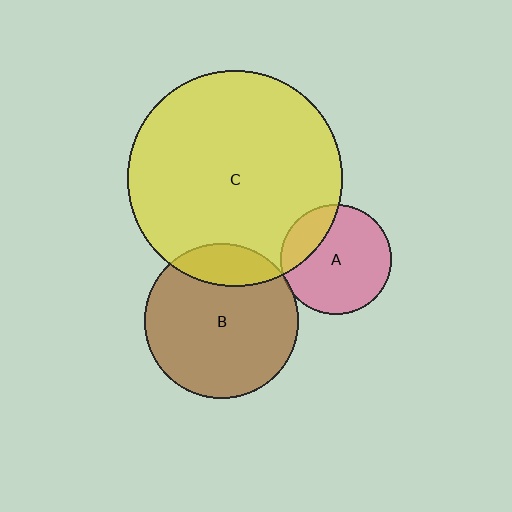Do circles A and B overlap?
Yes.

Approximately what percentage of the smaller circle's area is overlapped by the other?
Approximately 5%.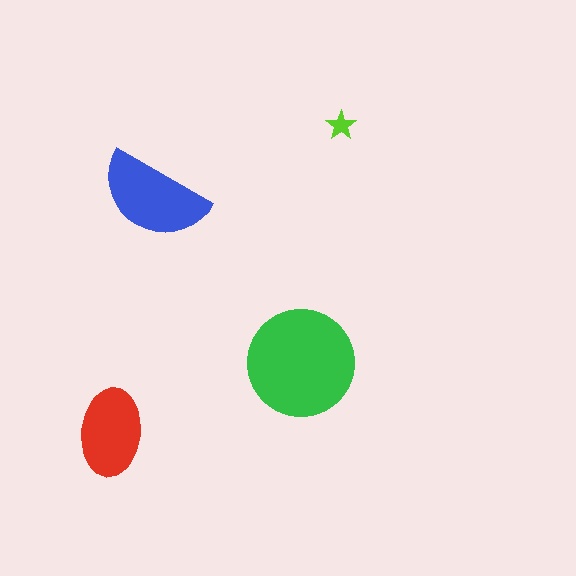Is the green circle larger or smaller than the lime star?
Larger.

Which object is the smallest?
The lime star.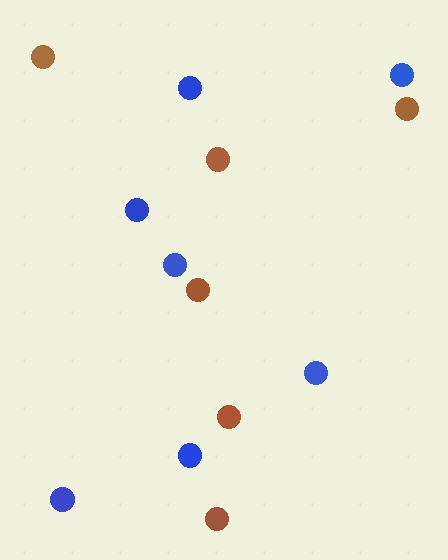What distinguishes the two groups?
There are 2 groups: one group of blue circles (7) and one group of brown circles (6).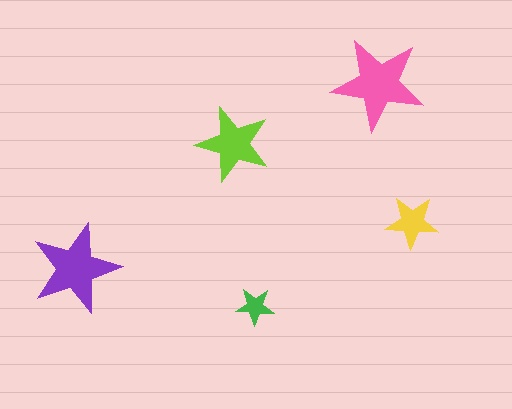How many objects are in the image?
There are 5 objects in the image.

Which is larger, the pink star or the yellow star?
The pink one.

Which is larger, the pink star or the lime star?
The pink one.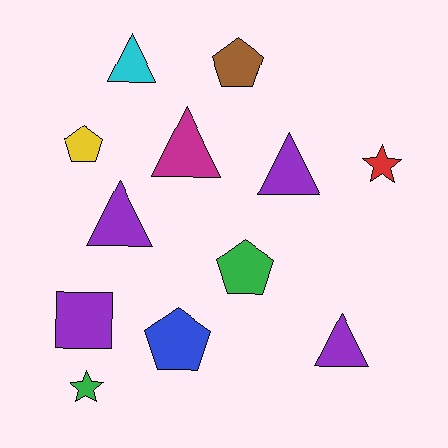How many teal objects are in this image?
There are no teal objects.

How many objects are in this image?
There are 12 objects.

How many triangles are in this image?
There are 5 triangles.